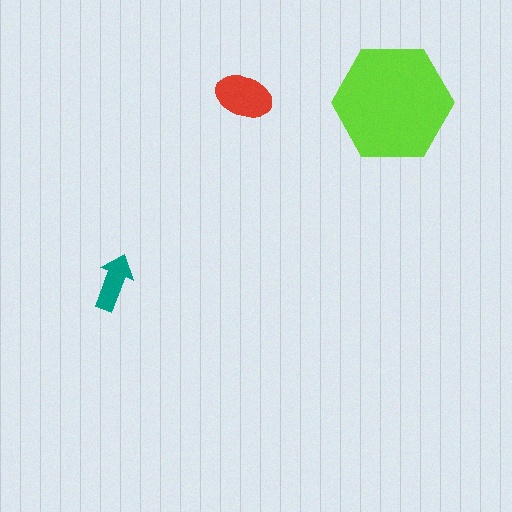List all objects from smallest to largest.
The teal arrow, the red ellipse, the lime hexagon.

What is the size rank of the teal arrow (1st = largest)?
3rd.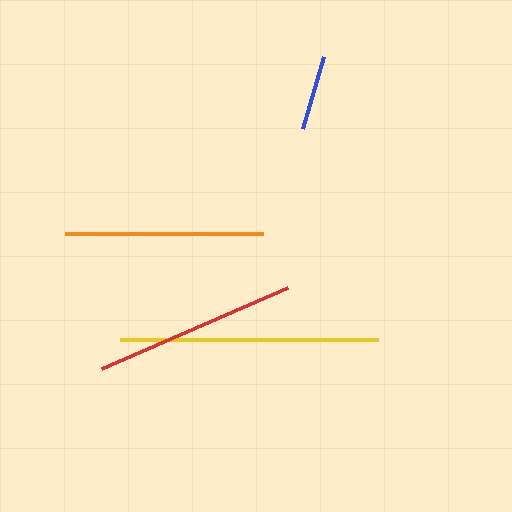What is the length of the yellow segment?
The yellow segment is approximately 258 pixels long.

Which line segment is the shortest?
The blue line is the shortest at approximately 75 pixels.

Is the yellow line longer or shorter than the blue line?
The yellow line is longer than the blue line.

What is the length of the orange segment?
The orange segment is approximately 198 pixels long.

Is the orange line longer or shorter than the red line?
The red line is longer than the orange line.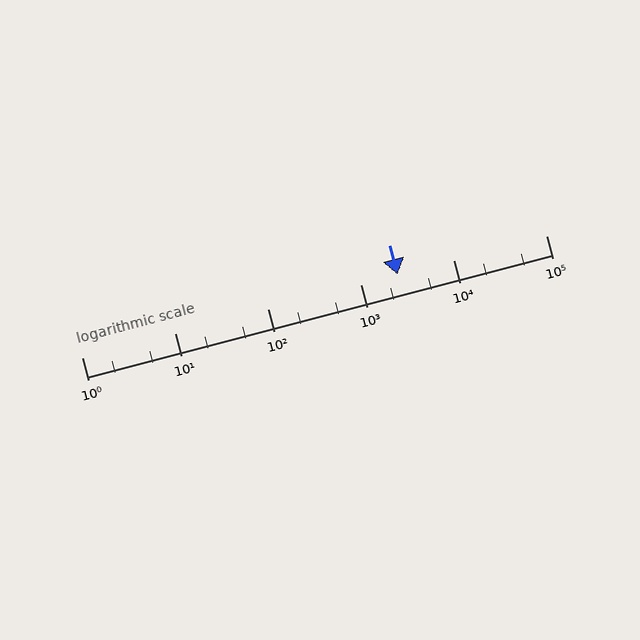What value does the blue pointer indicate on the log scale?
The pointer indicates approximately 2500.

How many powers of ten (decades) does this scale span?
The scale spans 5 decades, from 1 to 100000.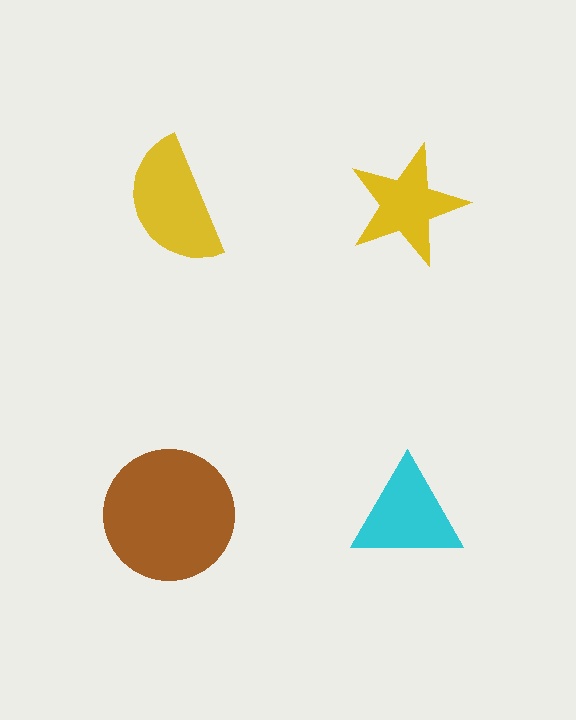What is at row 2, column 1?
A brown circle.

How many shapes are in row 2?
2 shapes.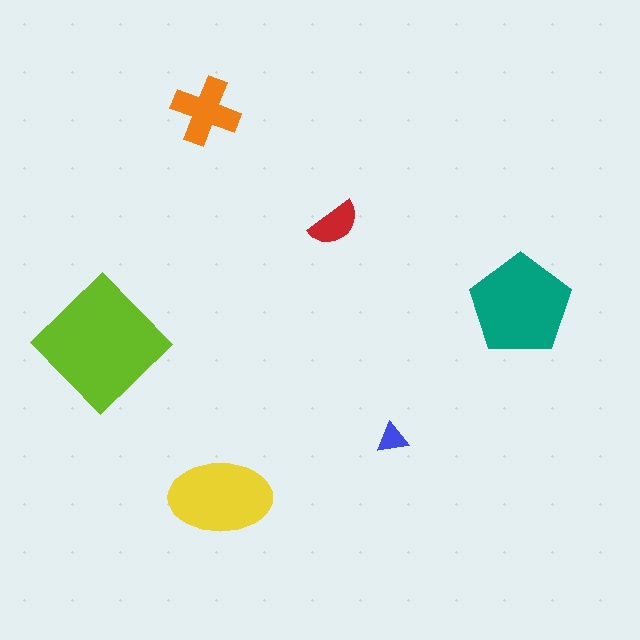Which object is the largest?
The lime diamond.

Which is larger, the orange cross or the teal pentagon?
The teal pentagon.